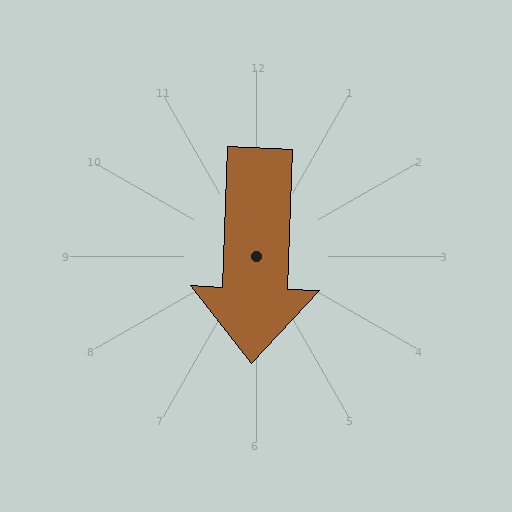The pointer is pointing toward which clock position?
Roughly 6 o'clock.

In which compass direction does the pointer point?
South.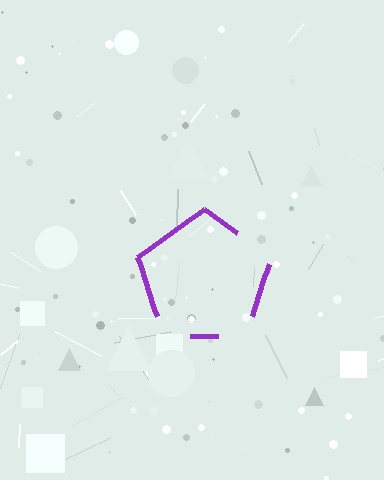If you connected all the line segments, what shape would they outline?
They would outline a pentagon.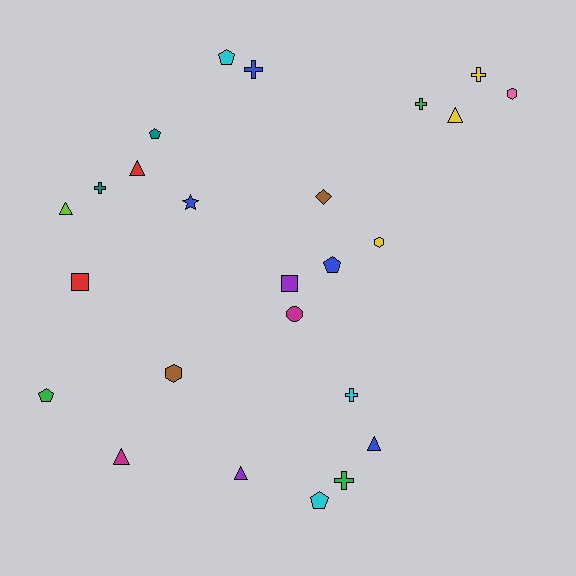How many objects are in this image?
There are 25 objects.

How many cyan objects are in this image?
There are 3 cyan objects.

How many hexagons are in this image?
There are 3 hexagons.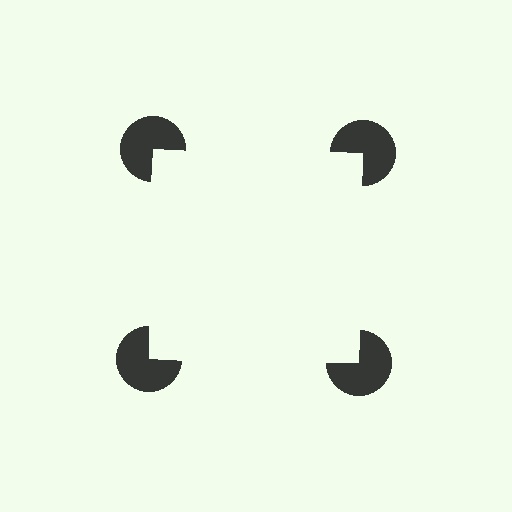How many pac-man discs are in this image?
There are 4 — one at each vertex of the illusory square.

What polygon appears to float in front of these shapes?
An illusory square — its edges are inferred from the aligned wedge cuts in the pac-man discs, not physically drawn.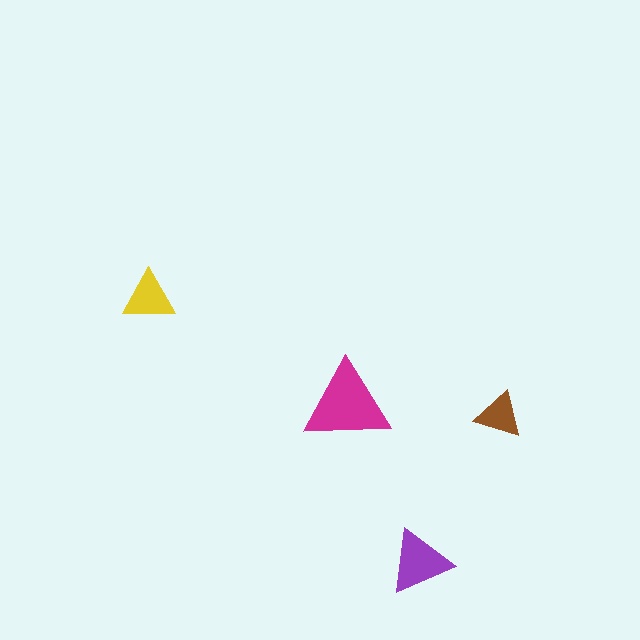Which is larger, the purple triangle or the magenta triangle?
The magenta one.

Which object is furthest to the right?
The brown triangle is rightmost.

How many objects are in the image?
There are 4 objects in the image.